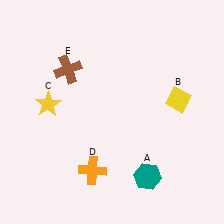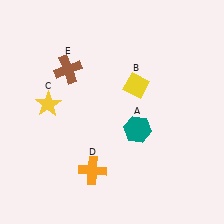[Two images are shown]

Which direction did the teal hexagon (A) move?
The teal hexagon (A) moved up.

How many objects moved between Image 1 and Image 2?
2 objects moved between the two images.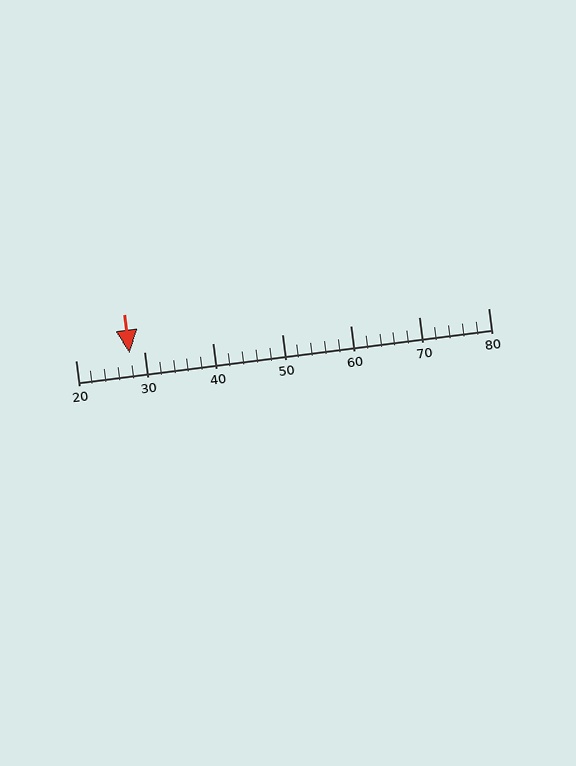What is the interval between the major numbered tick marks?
The major tick marks are spaced 10 units apart.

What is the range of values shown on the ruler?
The ruler shows values from 20 to 80.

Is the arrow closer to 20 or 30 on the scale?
The arrow is closer to 30.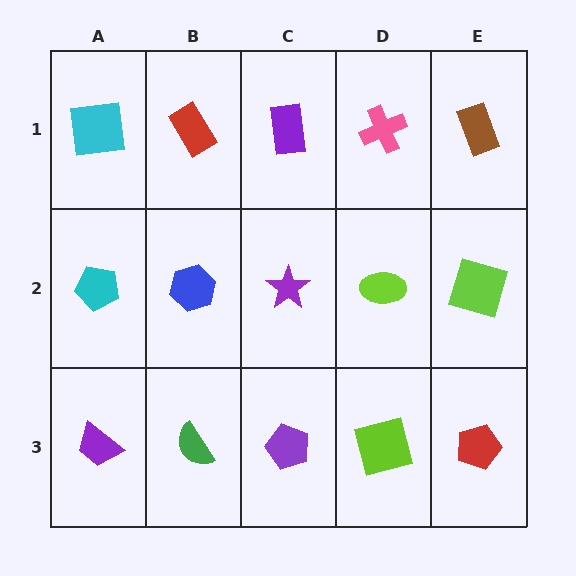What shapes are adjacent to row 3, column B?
A blue hexagon (row 2, column B), a purple trapezoid (row 3, column A), a purple pentagon (row 3, column C).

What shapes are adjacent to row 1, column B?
A blue hexagon (row 2, column B), a cyan square (row 1, column A), a purple rectangle (row 1, column C).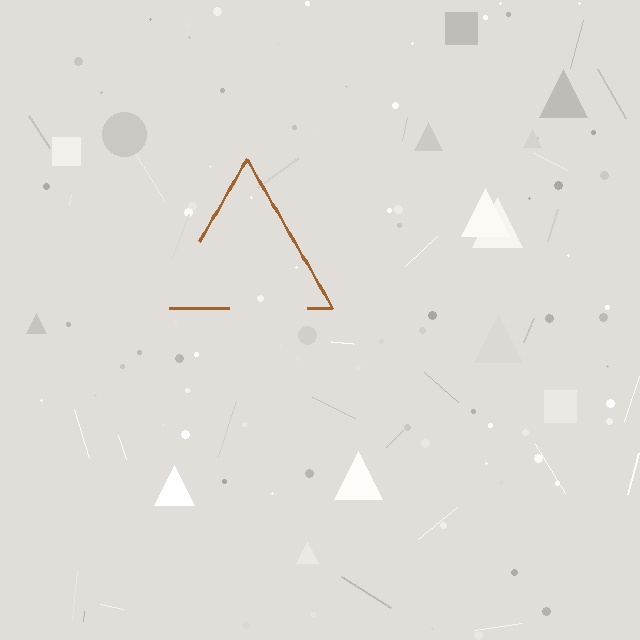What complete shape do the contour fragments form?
The contour fragments form a triangle.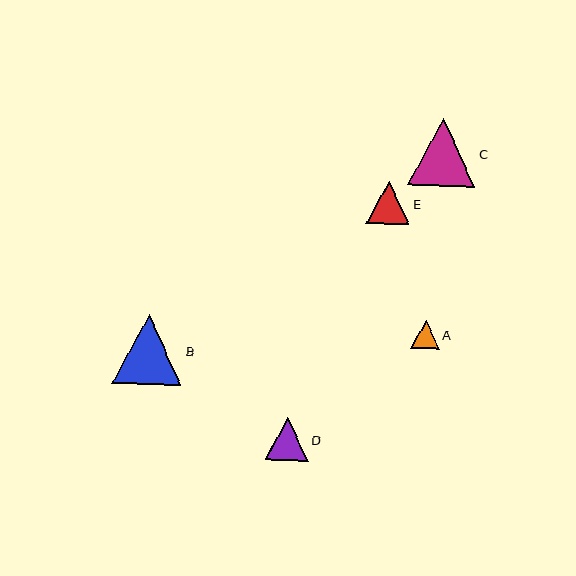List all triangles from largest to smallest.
From largest to smallest: B, C, E, D, A.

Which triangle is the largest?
Triangle B is the largest with a size of approximately 70 pixels.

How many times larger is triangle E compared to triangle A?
Triangle E is approximately 1.5 times the size of triangle A.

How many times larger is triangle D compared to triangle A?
Triangle D is approximately 1.5 times the size of triangle A.